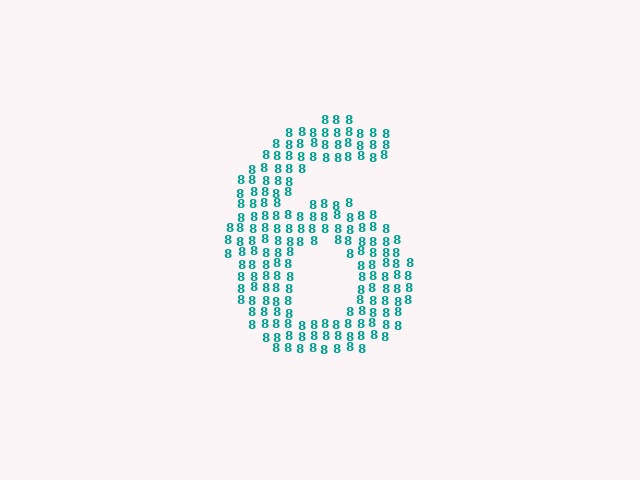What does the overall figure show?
The overall figure shows the digit 6.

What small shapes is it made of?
It is made of small digit 8's.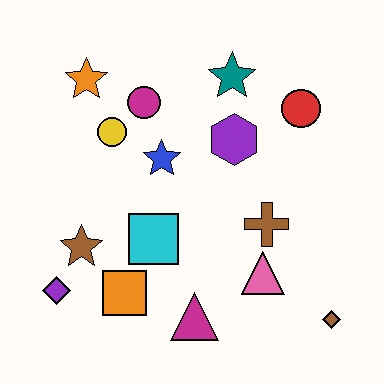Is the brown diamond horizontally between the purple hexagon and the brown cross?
No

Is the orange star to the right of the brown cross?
No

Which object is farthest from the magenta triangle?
The orange star is farthest from the magenta triangle.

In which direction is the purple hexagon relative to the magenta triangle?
The purple hexagon is above the magenta triangle.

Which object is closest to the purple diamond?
The brown star is closest to the purple diamond.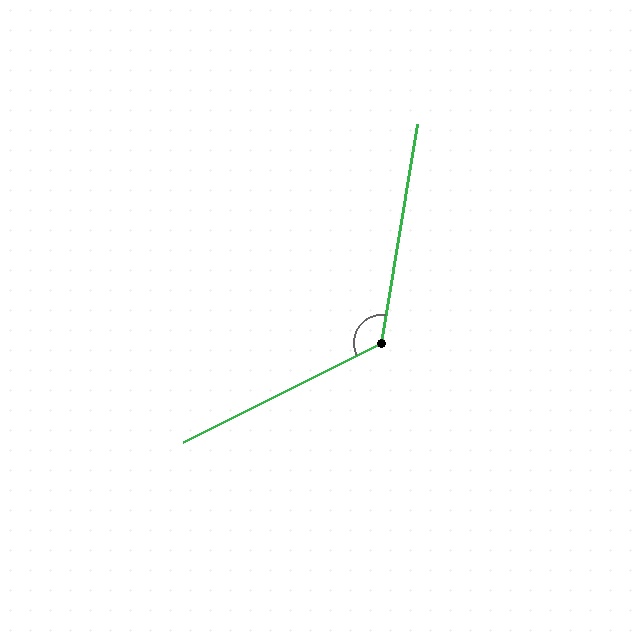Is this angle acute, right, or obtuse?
It is obtuse.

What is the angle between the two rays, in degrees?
Approximately 126 degrees.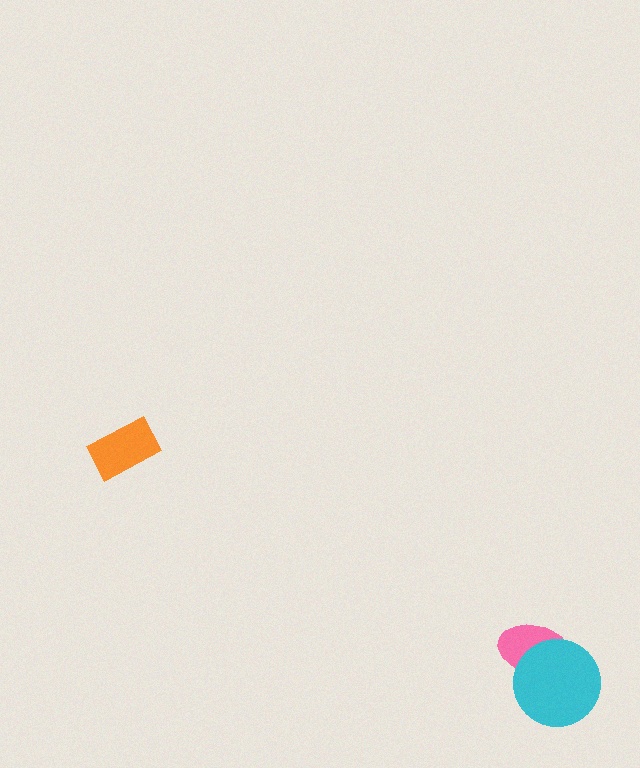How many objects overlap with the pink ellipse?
1 object overlaps with the pink ellipse.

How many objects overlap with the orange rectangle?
0 objects overlap with the orange rectangle.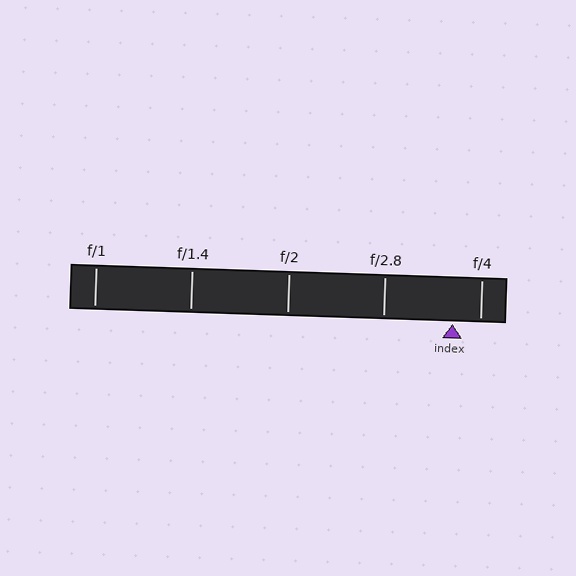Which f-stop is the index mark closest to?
The index mark is closest to f/4.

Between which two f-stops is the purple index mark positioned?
The index mark is between f/2.8 and f/4.